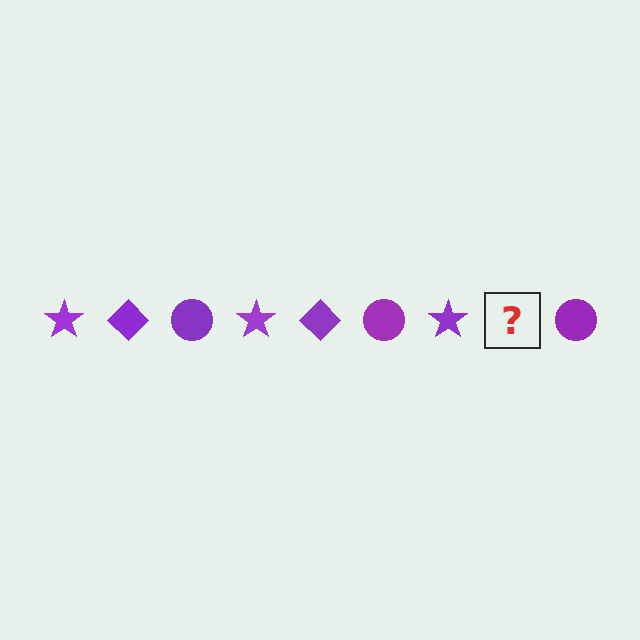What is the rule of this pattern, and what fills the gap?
The rule is that the pattern cycles through star, diamond, circle shapes in purple. The gap should be filled with a purple diamond.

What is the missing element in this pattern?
The missing element is a purple diamond.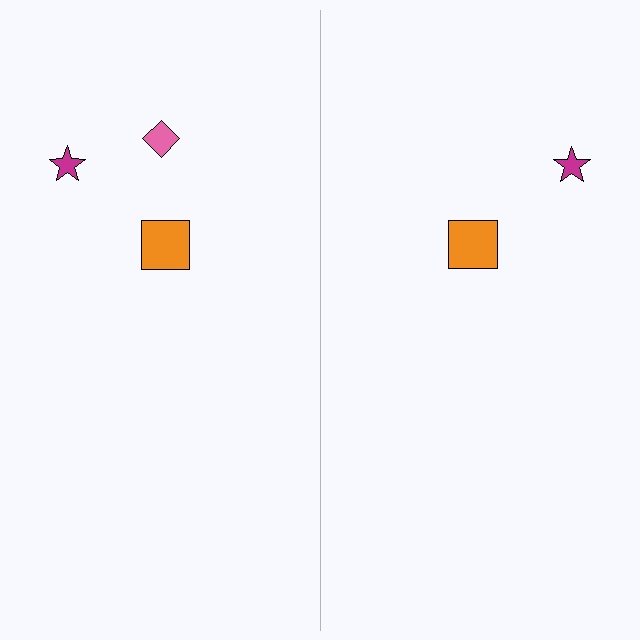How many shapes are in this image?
There are 5 shapes in this image.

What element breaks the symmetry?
A pink diamond is missing from the right side.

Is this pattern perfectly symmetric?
No, the pattern is not perfectly symmetric. A pink diamond is missing from the right side.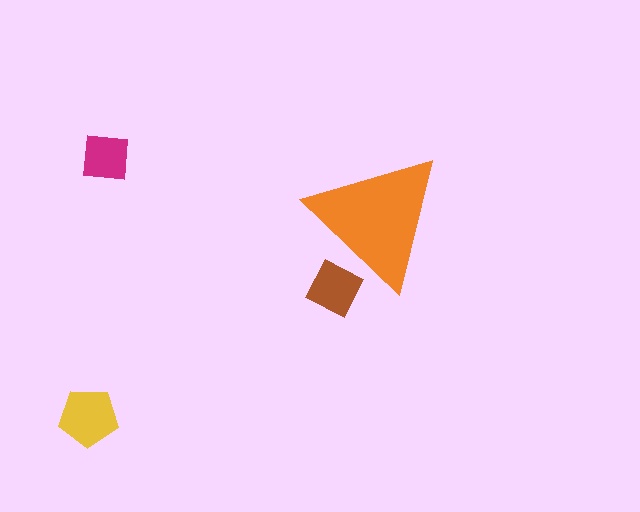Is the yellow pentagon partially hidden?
No, the yellow pentagon is fully visible.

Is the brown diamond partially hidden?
Yes, the brown diamond is partially hidden behind the orange triangle.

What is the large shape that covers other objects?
An orange triangle.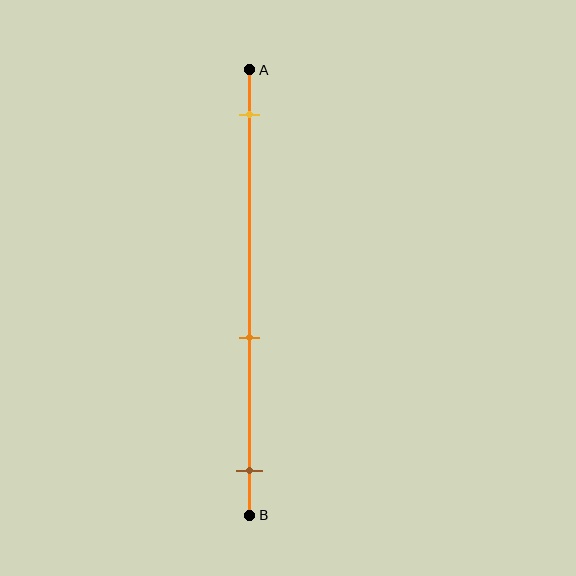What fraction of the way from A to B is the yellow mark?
The yellow mark is approximately 10% (0.1) of the way from A to B.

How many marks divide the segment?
There are 3 marks dividing the segment.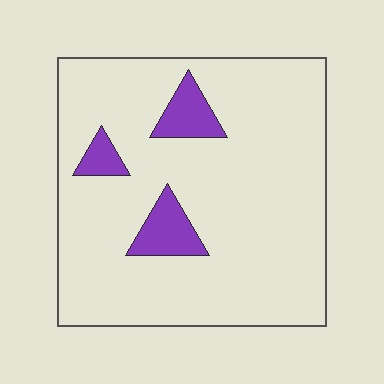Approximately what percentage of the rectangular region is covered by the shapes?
Approximately 10%.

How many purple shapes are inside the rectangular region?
3.